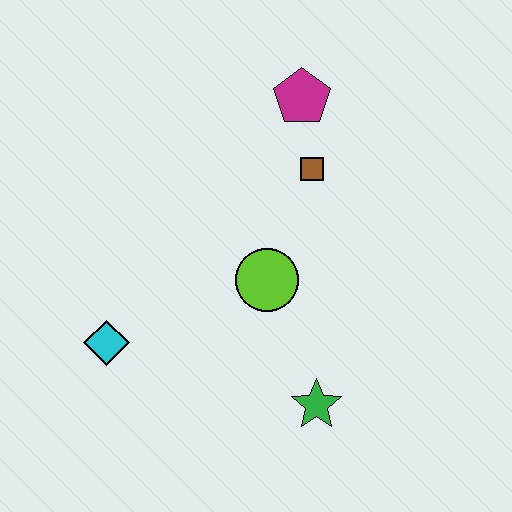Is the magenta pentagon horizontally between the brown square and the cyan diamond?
Yes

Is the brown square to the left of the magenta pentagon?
No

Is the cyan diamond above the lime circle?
No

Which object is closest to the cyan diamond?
The lime circle is closest to the cyan diamond.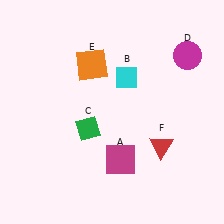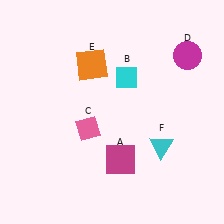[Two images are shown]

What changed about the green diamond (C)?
In Image 1, C is green. In Image 2, it changed to pink.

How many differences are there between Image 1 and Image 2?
There are 2 differences between the two images.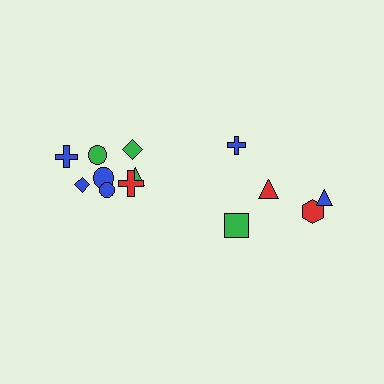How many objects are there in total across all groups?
There are 13 objects.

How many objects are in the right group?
There are 5 objects.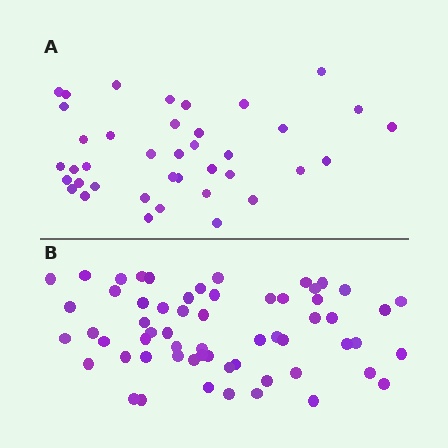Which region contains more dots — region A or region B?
Region B (the bottom region) has more dots.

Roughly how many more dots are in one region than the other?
Region B has approximately 20 more dots than region A.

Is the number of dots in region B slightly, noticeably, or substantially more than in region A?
Region B has substantially more. The ratio is roughly 1.5 to 1.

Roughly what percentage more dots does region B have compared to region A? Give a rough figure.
About 55% more.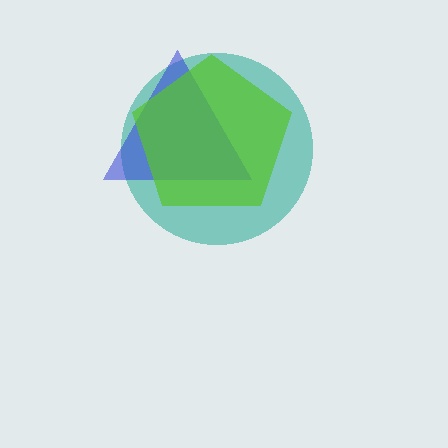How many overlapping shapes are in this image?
There are 3 overlapping shapes in the image.